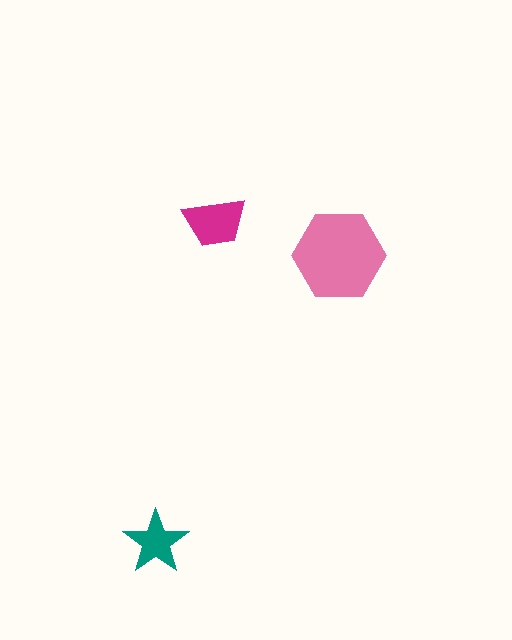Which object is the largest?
The pink hexagon.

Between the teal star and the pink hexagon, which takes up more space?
The pink hexagon.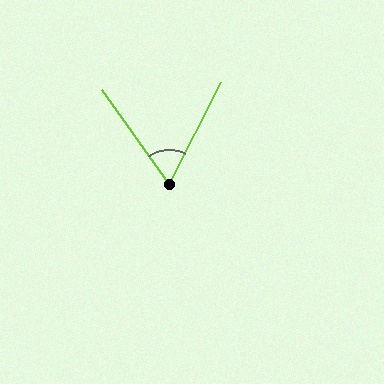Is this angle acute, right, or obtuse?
It is acute.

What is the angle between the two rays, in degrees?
Approximately 62 degrees.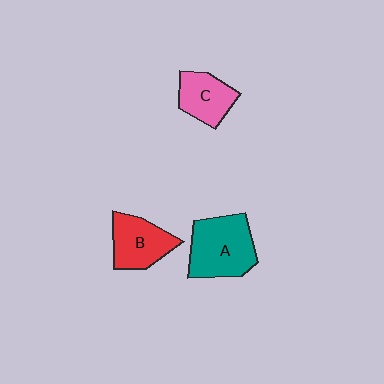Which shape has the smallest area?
Shape C (pink).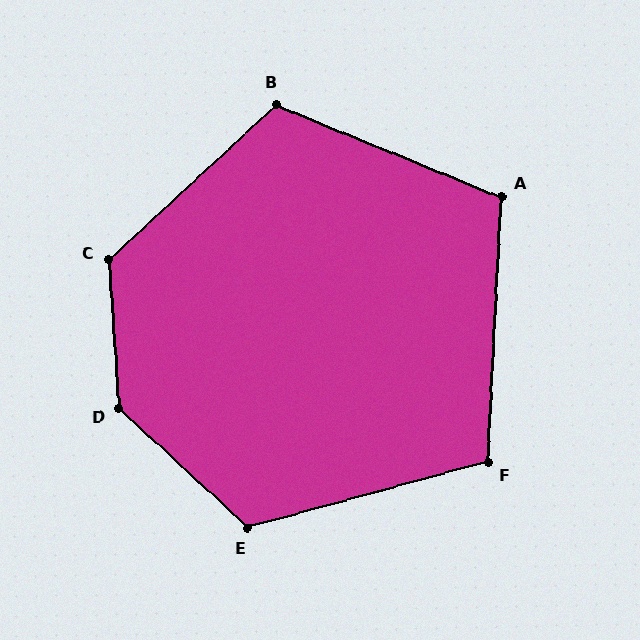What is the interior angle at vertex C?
Approximately 129 degrees (obtuse).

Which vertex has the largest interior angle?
D, at approximately 137 degrees.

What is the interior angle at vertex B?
Approximately 115 degrees (obtuse).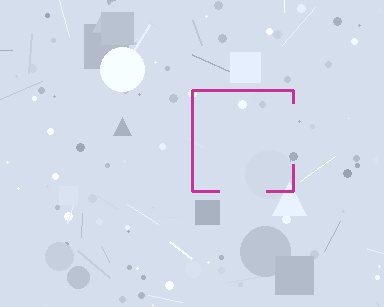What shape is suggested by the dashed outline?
The dashed outline suggests a square.